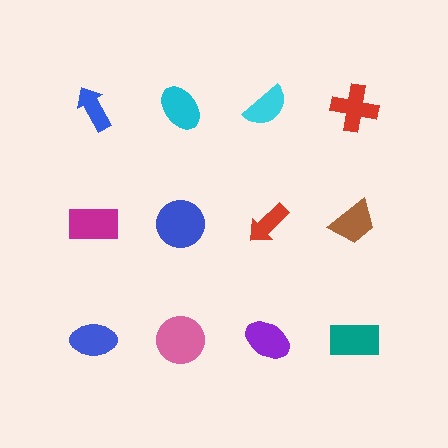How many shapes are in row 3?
4 shapes.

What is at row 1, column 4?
A red cross.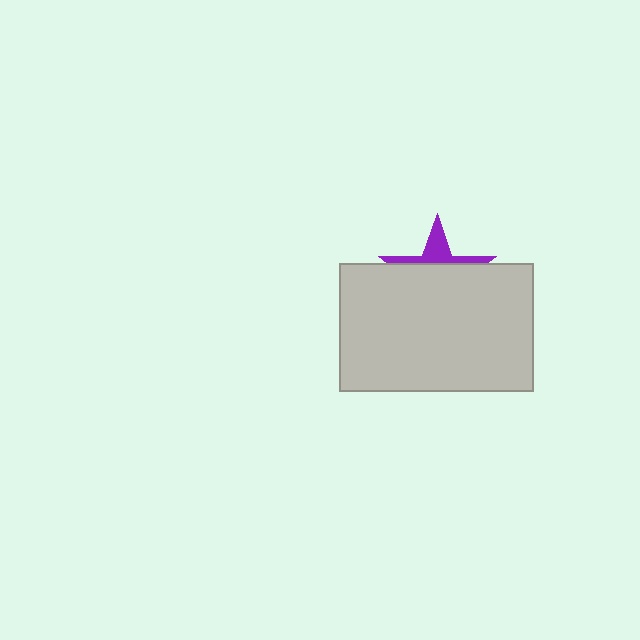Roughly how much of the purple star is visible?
A small part of it is visible (roughly 33%).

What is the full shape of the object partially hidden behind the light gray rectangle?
The partially hidden object is a purple star.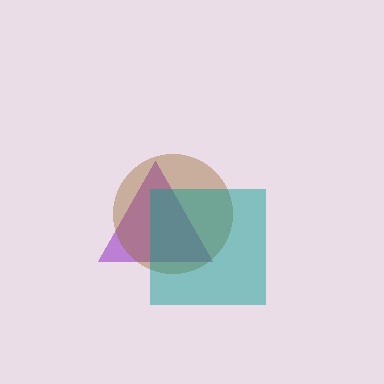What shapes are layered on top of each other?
The layered shapes are: a purple triangle, a brown circle, a teal square.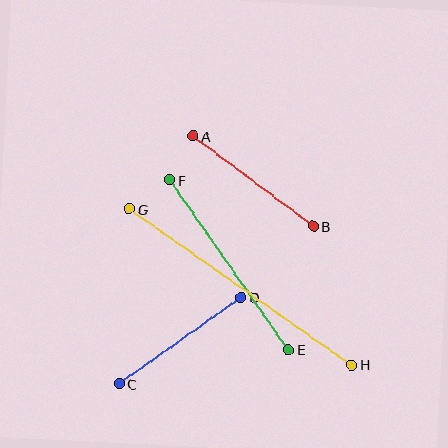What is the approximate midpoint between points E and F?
The midpoint is at approximately (229, 265) pixels.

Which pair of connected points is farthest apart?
Points G and H are farthest apart.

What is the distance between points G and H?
The distance is approximately 272 pixels.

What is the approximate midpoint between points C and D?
The midpoint is at approximately (180, 340) pixels.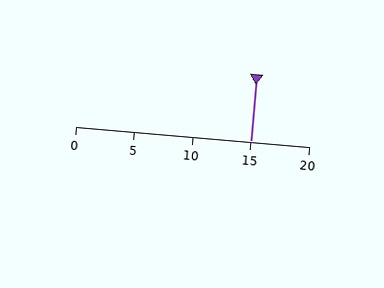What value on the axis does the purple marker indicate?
The marker indicates approximately 15.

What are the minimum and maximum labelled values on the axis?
The axis runs from 0 to 20.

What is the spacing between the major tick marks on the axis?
The major ticks are spaced 5 apart.